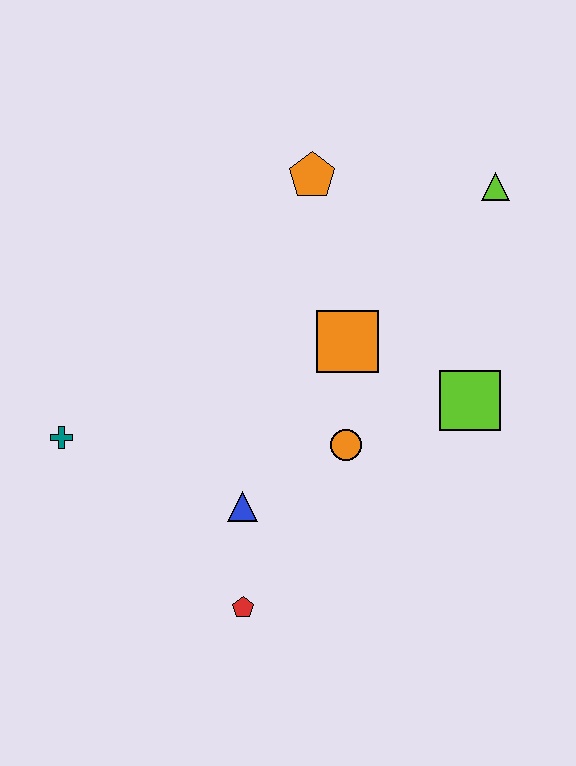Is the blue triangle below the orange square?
Yes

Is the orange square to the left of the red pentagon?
No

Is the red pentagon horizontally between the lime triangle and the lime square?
No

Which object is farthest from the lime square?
The teal cross is farthest from the lime square.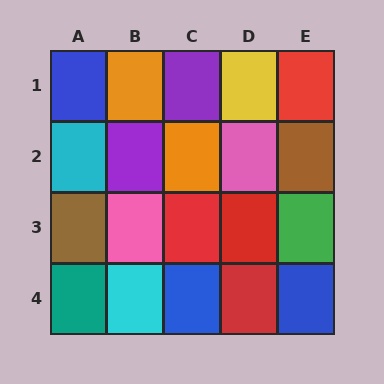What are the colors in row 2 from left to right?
Cyan, purple, orange, pink, brown.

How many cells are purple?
2 cells are purple.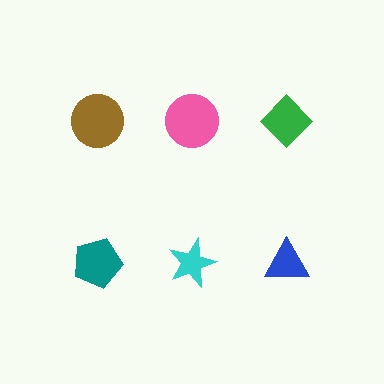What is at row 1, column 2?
A pink circle.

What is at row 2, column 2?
A cyan star.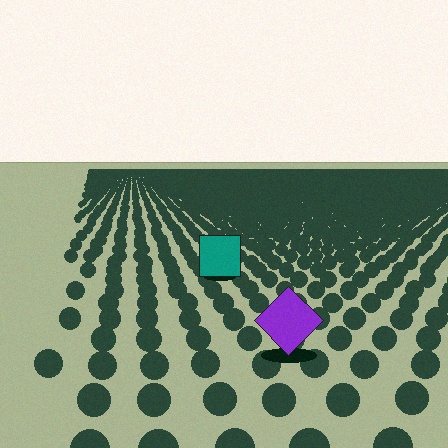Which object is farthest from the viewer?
The teal square is farthest from the viewer. It appears smaller and the ground texture around it is denser.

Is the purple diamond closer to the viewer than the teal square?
Yes. The purple diamond is closer — you can tell from the texture gradient: the ground texture is coarser near it.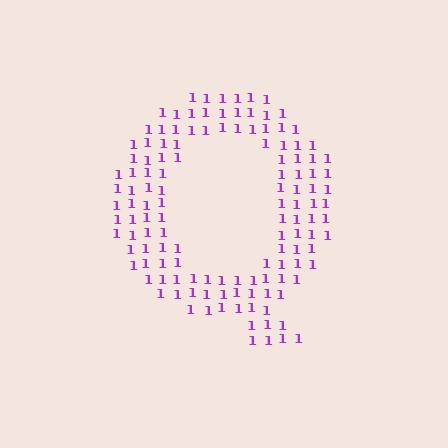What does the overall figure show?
The overall figure shows the letter Q.